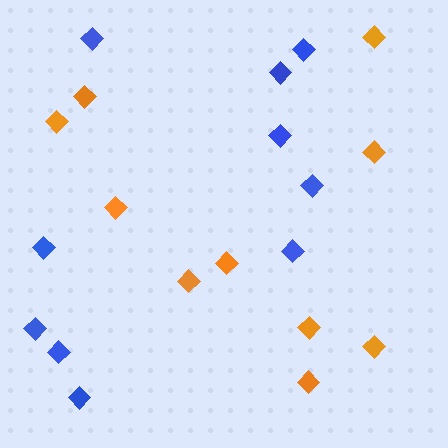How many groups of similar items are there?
There are 2 groups: one group of blue diamonds (10) and one group of orange diamonds (10).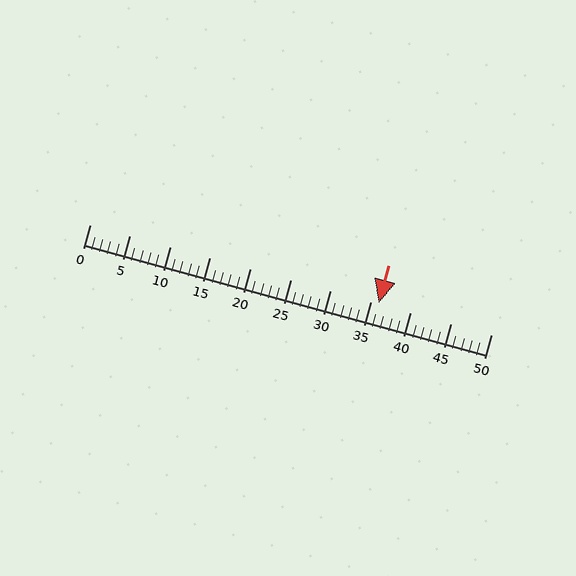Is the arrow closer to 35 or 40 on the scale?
The arrow is closer to 35.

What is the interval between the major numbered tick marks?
The major tick marks are spaced 5 units apart.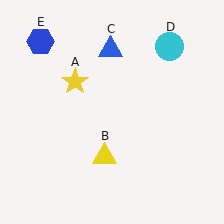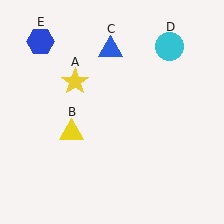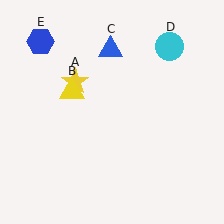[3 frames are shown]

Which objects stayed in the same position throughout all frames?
Yellow star (object A) and blue triangle (object C) and cyan circle (object D) and blue hexagon (object E) remained stationary.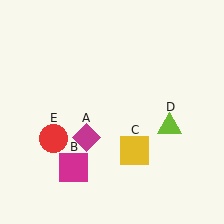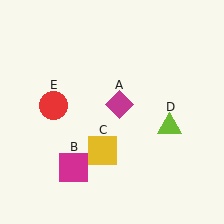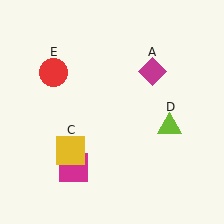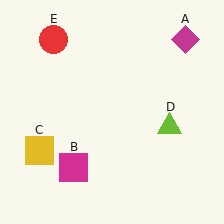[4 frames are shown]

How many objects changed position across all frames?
3 objects changed position: magenta diamond (object A), yellow square (object C), red circle (object E).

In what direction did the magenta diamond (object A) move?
The magenta diamond (object A) moved up and to the right.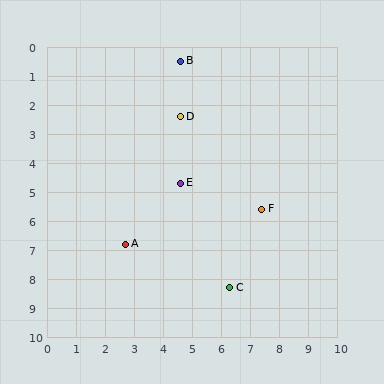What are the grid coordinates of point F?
Point F is at approximately (7.4, 5.6).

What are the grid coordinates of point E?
Point E is at approximately (4.6, 4.7).